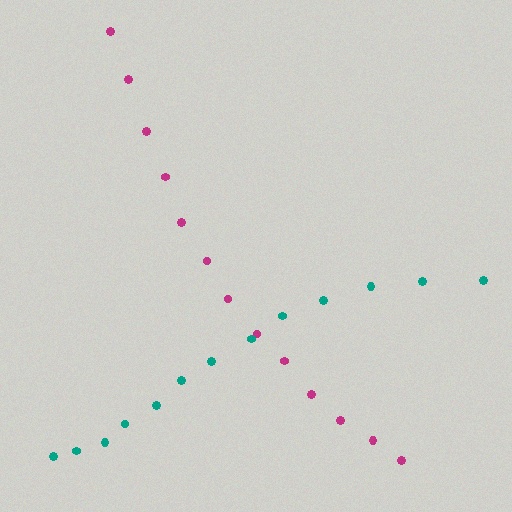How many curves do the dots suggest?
There are 2 distinct paths.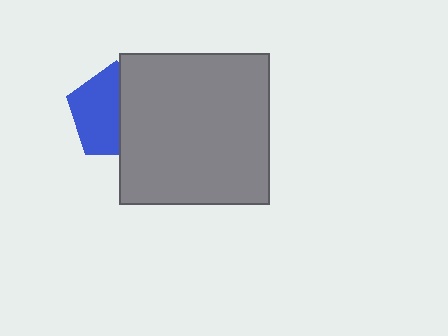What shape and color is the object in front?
The object in front is a gray square.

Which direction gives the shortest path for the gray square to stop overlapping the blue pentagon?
Moving right gives the shortest separation.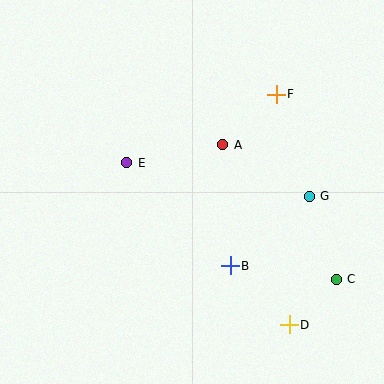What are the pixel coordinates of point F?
Point F is at (276, 94).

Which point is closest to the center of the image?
Point A at (223, 145) is closest to the center.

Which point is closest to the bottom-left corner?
Point E is closest to the bottom-left corner.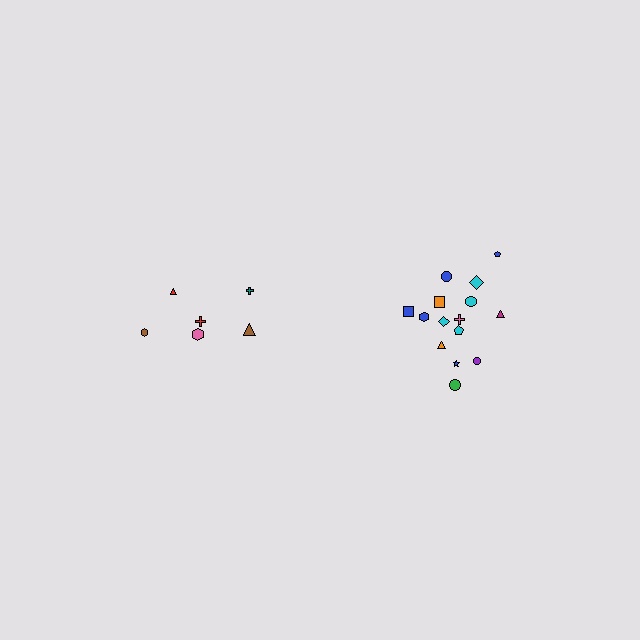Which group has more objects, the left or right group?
The right group.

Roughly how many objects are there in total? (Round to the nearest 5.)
Roughly 20 objects in total.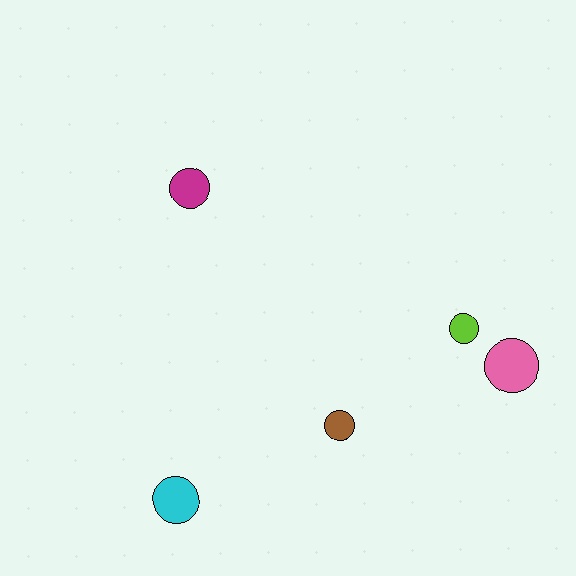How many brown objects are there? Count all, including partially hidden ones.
There is 1 brown object.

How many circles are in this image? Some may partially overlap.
There are 5 circles.